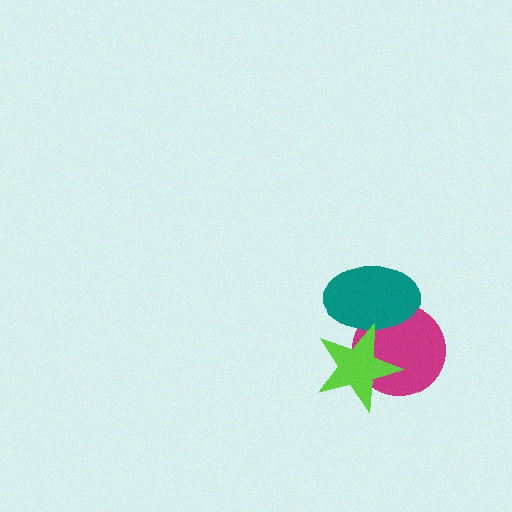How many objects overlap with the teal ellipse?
2 objects overlap with the teal ellipse.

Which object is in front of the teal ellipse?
The lime star is in front of the teal ellipse.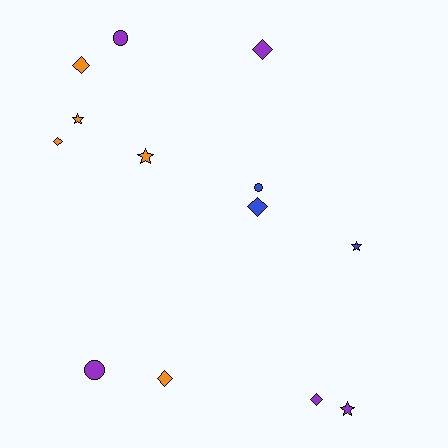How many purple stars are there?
There is 1 purple star.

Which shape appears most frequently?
Diamond, with 6 objects.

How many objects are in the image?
There are 13 objects.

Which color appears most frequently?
Orange, with 5 objects.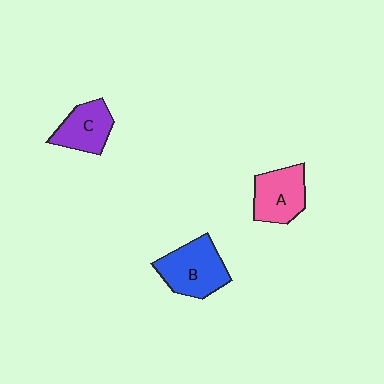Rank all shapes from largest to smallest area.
From largest to smallest: B (blue), A (pink), C (purple).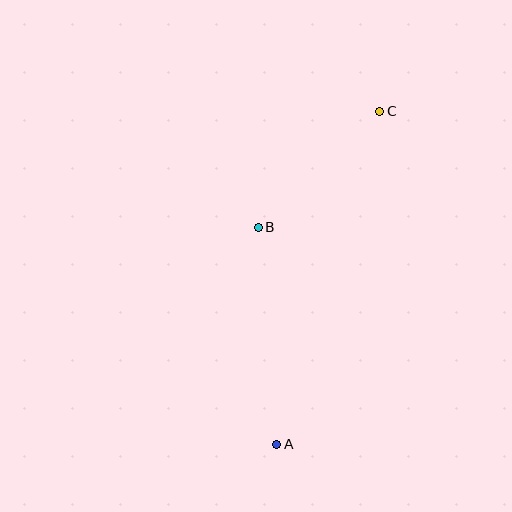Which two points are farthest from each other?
Points A and C are farthest from each other.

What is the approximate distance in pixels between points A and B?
The distance between A and B is approximately 218 pixels.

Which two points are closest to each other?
Points B and C are closest to each other.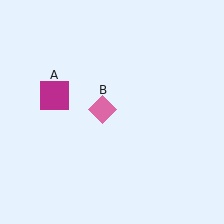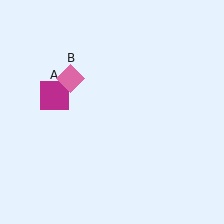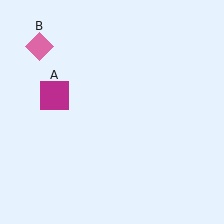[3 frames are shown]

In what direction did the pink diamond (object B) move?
The pink diamond (object B) moved up and to the left.